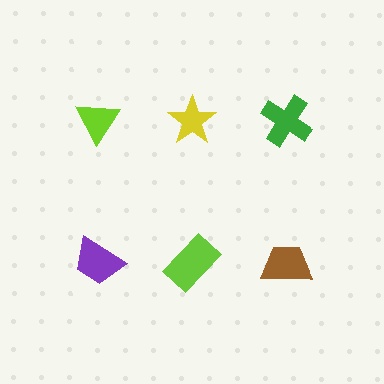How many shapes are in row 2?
3 shapes.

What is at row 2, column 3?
A brown trapezoid.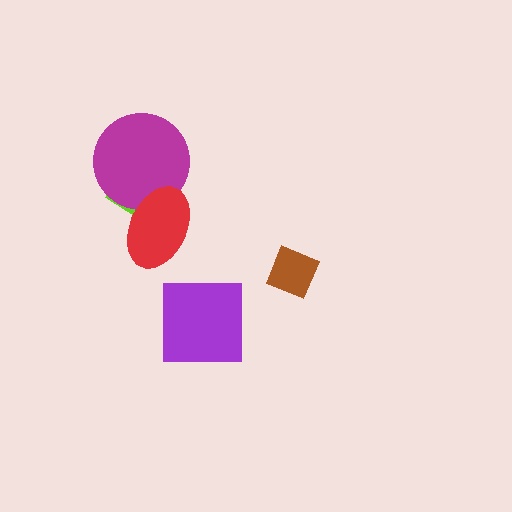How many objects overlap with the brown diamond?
0 objects overlap with the brown diamond.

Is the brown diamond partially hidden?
No, no other shape covers it.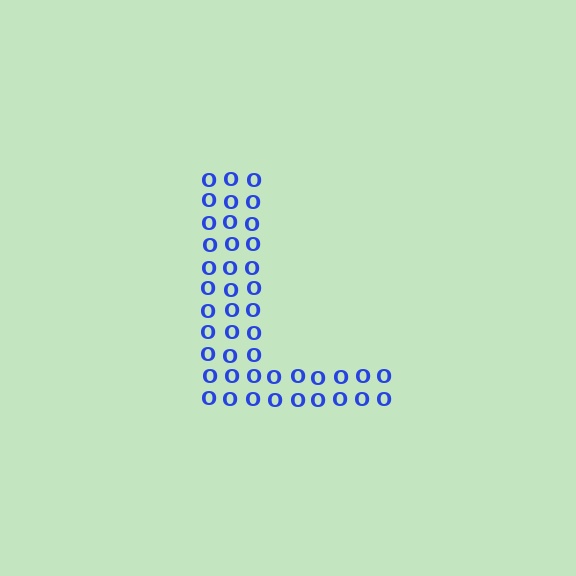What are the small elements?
The small elements are letter O's.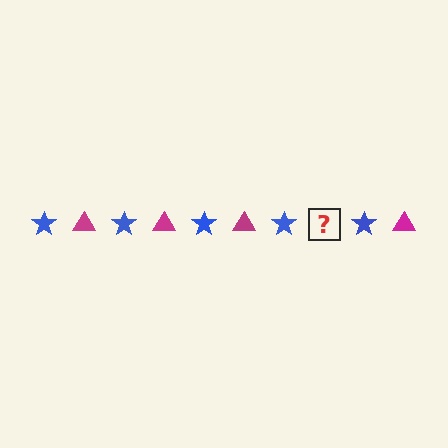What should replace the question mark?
The question mark should be replaced with a magenta triangle.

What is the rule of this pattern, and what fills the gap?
The rule is that the pattern alternates between blue star and magenta triangle. The gap should be filled with a magenta triangle.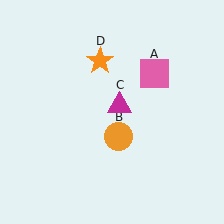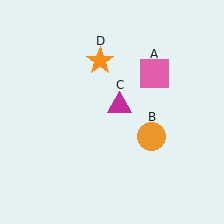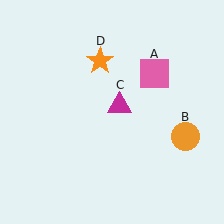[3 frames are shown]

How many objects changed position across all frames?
1 object changed position: orange circle (object B).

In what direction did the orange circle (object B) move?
The orange circle (object B) moved right.